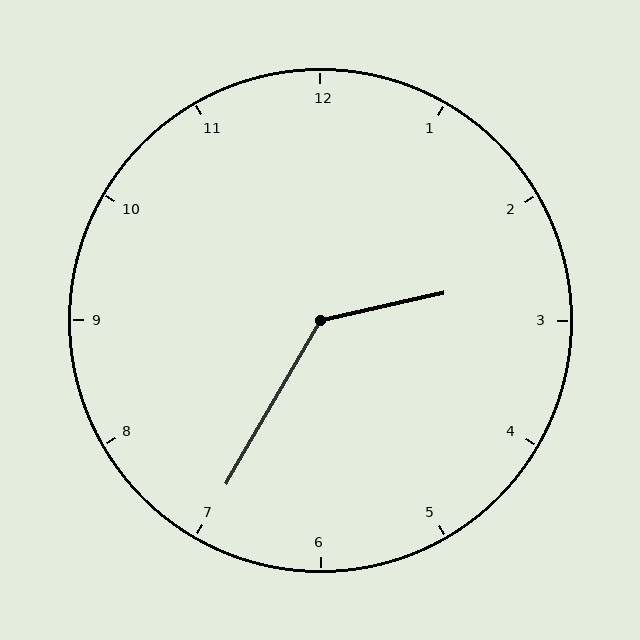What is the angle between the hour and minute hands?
Approximately 132 degrees.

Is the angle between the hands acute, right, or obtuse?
It is obtuse.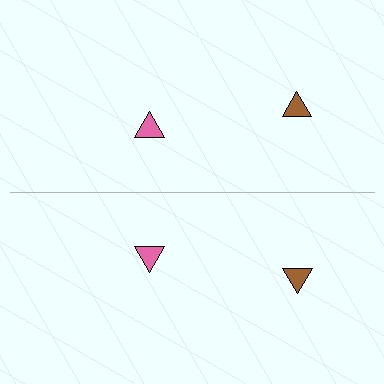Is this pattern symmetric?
Yes, this pattern has bilateral (reflection) symmetry.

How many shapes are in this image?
There are 4 shapes in this image.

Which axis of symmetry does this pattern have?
The pattern has a horizontal axis of symmetry running through the center of the image.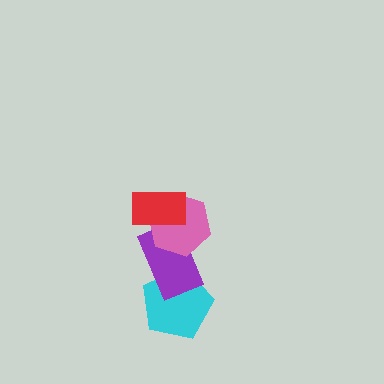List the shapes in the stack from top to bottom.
From top to bottom: the red rectangle, the pink hexagon, the purple rectangle, the cyan pentagon.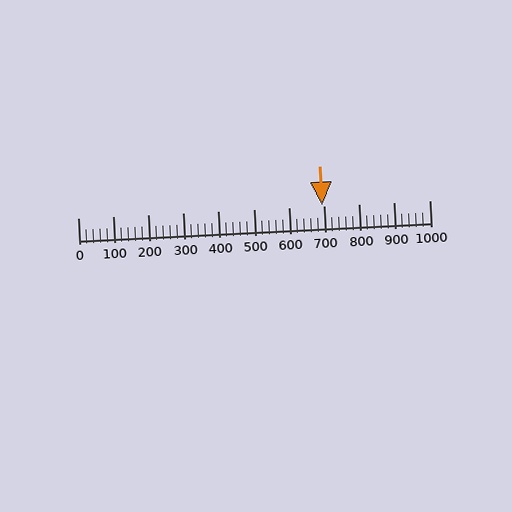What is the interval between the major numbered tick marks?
The major tick marks are spaced 100 units apart.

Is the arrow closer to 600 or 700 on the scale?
The arrow is closer to 700.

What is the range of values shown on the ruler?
The ruler shows values from 0 to 1000.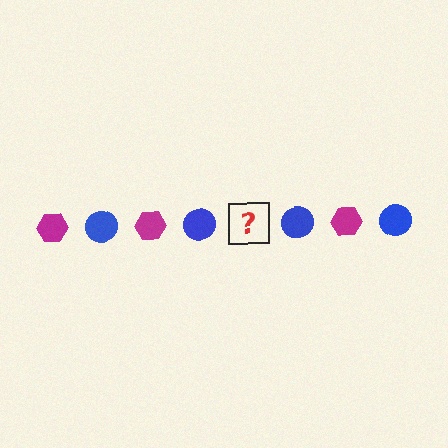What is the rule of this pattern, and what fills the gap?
The rule is that the pattern alternates between magenta hexagon and blue circle. The gap should be filled with a magenta hexagon.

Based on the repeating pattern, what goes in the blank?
The blank should be a magenta hexagon.